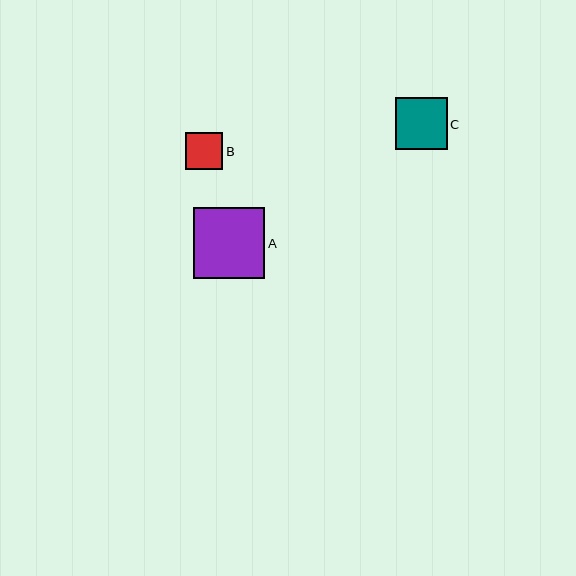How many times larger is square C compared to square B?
Square C is approximately 1.4 times the size of square B.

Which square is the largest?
Square A is the largest with a size of approximately 71 pixels.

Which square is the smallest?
Square B is the smallest with a size of approximately 37 pixels.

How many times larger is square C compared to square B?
Square C is approximately 1.4 times the size of square B.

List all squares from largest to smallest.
From largest to smallest: A, C, B.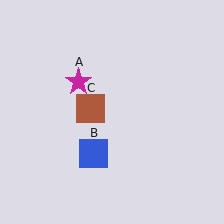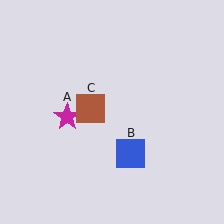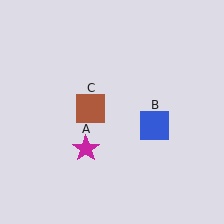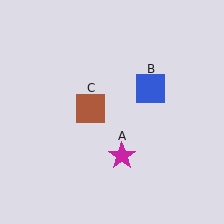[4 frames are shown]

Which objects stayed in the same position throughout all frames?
Brown square (object C) remained stationary.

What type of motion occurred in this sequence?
The magenta star (object A), blue square (object B) rotated counterclockwise around the center of the scene.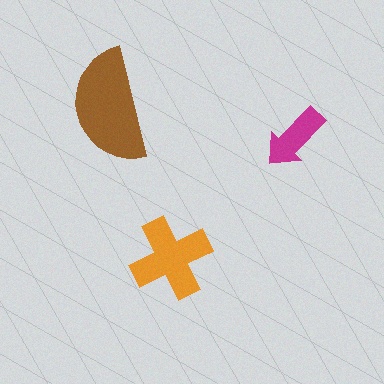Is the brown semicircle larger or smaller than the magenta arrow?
Larger.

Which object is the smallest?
The magenta arrow.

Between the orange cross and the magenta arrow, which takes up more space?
The orange cross.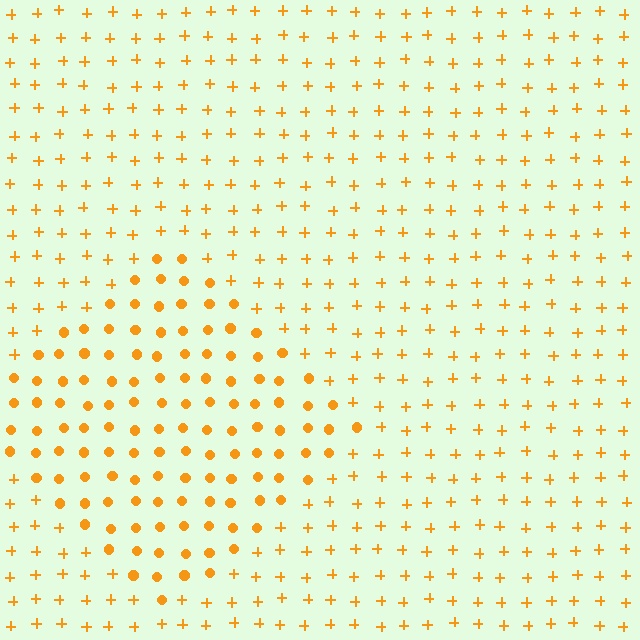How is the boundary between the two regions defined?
The boundary is defined by a change in element shape: circles inside vs. plus signs outside. All elements share the same color and spacing.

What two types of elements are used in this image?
The image uses circles inside the diamond region and plus signs outside it.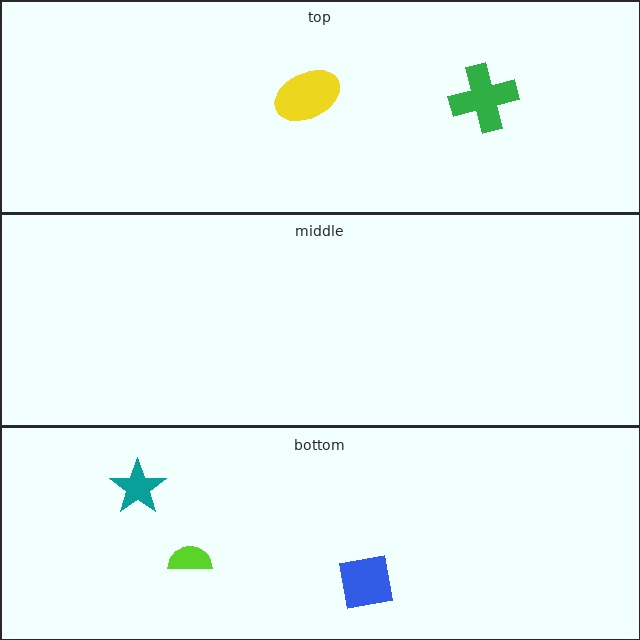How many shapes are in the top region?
2.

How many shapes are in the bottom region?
3.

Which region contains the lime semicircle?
The bottom region.